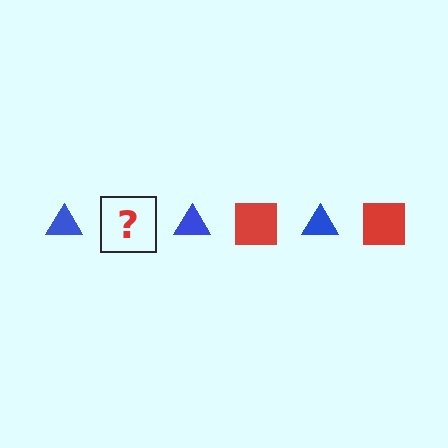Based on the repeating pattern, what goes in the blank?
The blank should be a red square.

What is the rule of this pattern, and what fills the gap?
The rule is that the pattern alternates between blue triangle and red square. The gap should be filled with a red square.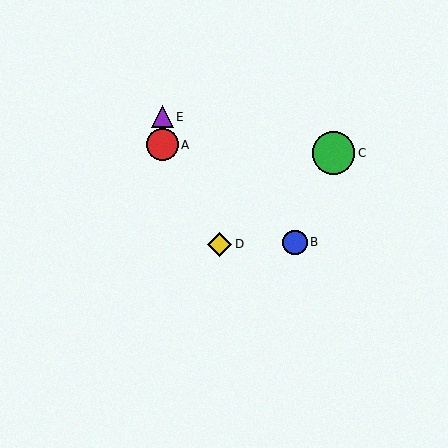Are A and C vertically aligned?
No, A is at x≈162 and C is at x≈334.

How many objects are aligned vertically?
2 objects (A, E) are aligned vertically.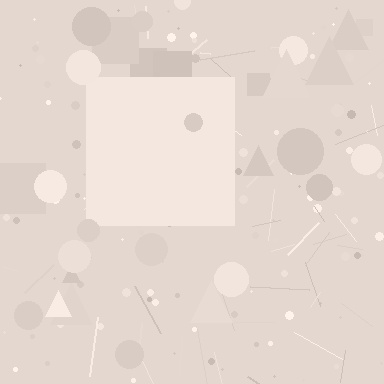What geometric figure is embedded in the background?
A square is embedded in the background.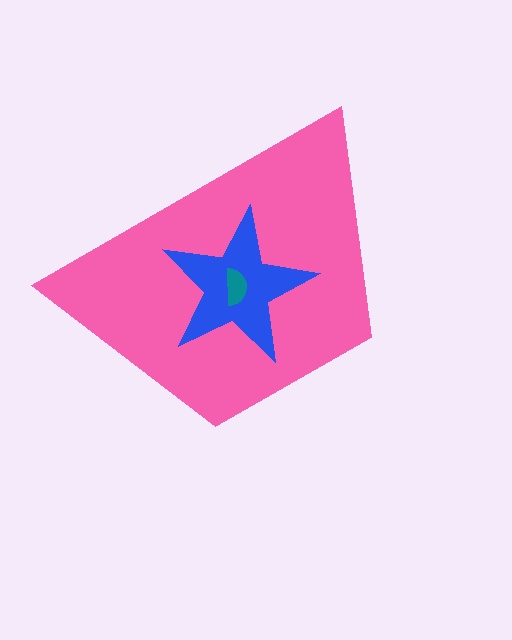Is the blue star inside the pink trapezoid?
Yes.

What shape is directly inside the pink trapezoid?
The blue star.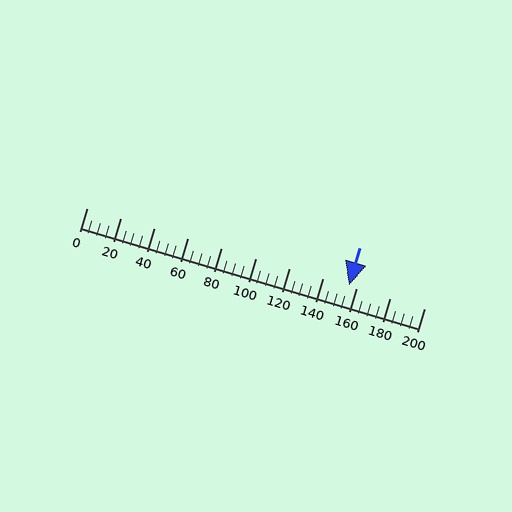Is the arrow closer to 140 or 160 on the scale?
The arrow is closer to 160.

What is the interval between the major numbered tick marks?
The major tick marks are spaced 20 units apart.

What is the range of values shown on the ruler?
The ruler shows values from 0 to 200.